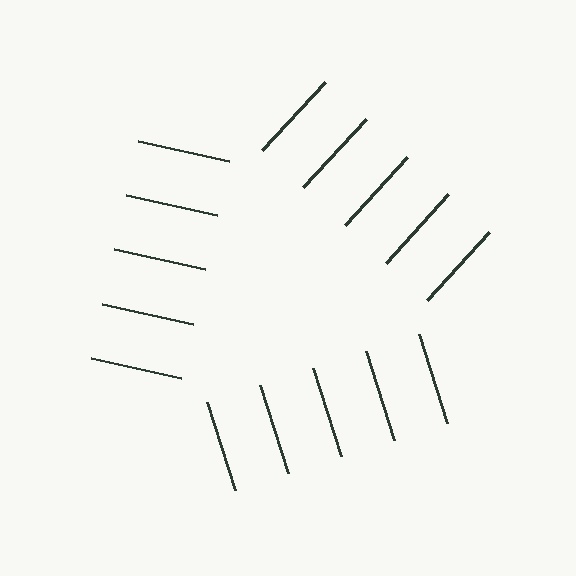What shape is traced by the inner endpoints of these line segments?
An illusory triangle — the line segments terminate on its edges but no continuous stroke is drawn.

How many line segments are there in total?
15 — 5 along each of the 3 edges.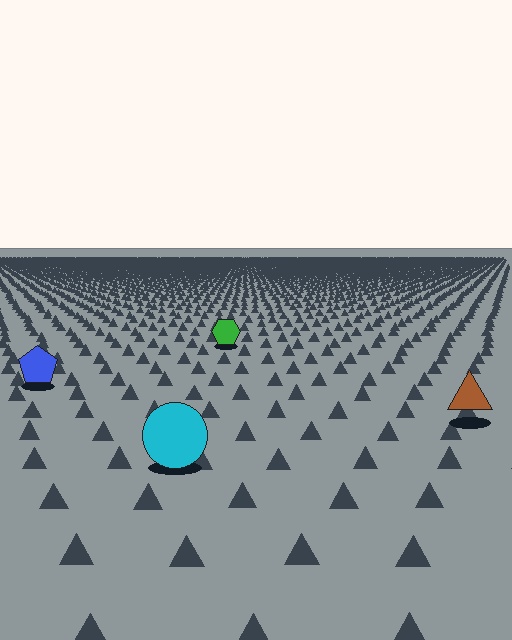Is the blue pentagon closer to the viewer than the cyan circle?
No. The cyan circle is closer — you can tell from the texture gradient: the ground texture is coarser near it.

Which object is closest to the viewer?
The cyan circle is closest. The texture marks near it are larger and more spread out.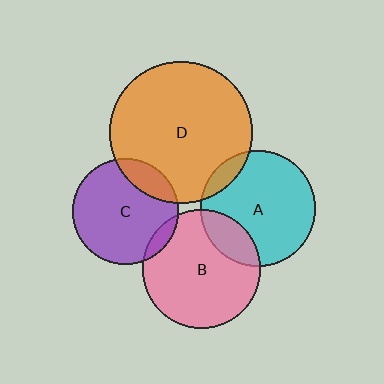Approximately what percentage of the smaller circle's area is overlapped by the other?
Approximately 20%.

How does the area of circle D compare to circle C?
Approximately 1.8 times.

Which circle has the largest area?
Circle D (orange).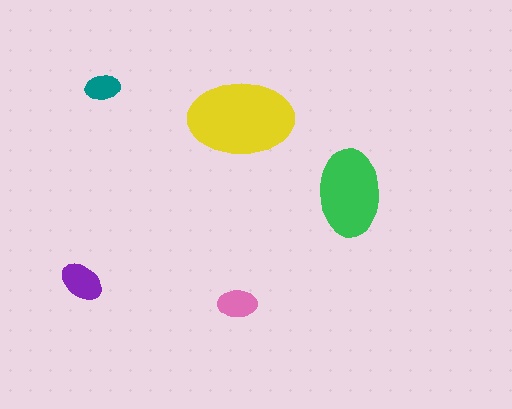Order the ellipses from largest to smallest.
the yellow one, the green one, the purple one, the pink one, the teal one.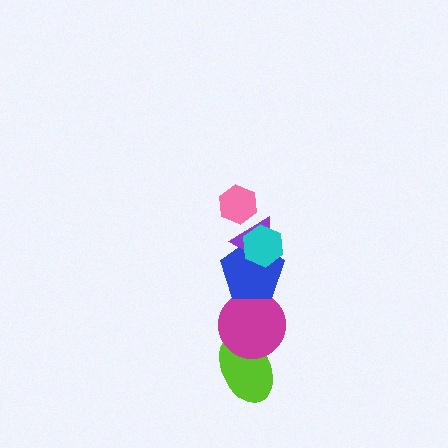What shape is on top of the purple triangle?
The cyan hexagon is on top of the purple triangle.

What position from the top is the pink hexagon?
The pink hexagon is 1st from the top.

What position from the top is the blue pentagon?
The blue pentagon is 4th from the top.